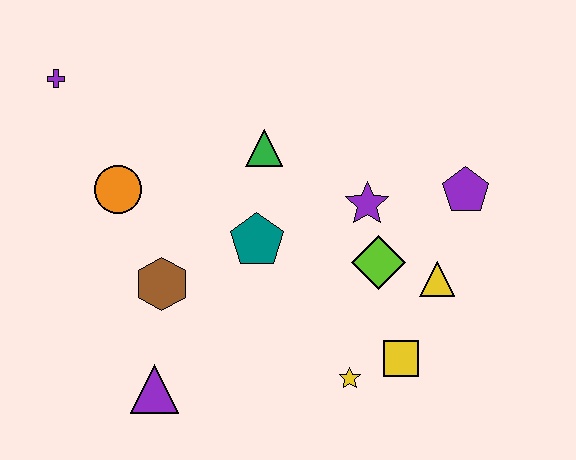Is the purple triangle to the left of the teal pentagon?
Yes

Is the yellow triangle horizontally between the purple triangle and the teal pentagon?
No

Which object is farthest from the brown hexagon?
The purple pentagon is farthest from the brown hexagon.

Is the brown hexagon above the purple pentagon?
No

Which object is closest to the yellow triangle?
The lime diamond is closest to the yellow triangle.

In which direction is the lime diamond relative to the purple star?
The lime diamond is below the purple star.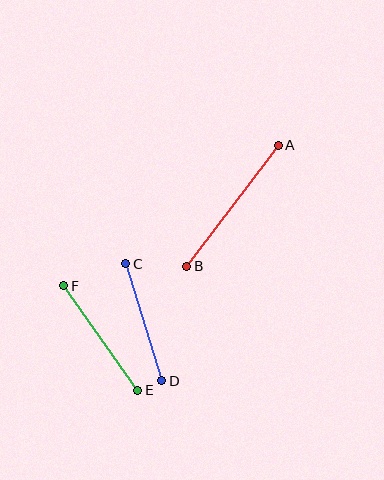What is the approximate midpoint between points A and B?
The midpoint is at approximately (233, 206) pixels.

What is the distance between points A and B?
The distance is approximately 152 pixels.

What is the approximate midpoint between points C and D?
The midpoint is at approximately (144, 322) pixels.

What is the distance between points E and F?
The distance is approximately 128 pixels.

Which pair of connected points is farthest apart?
Points A and B are farthest apart.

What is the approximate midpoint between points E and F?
The midpoint is at approximately (101, 338) pixels.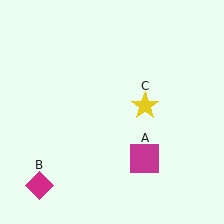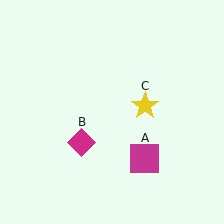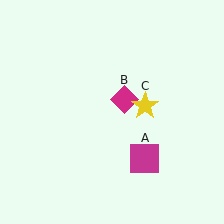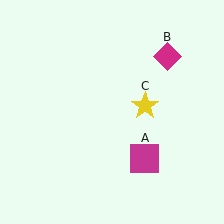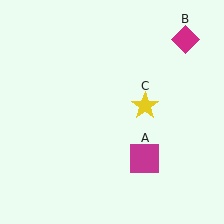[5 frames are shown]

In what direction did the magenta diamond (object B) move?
The magenta diamond (object B) moved up and to the right.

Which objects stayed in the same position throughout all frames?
Magenta square (object A) and yellow star (object C) remained stationary.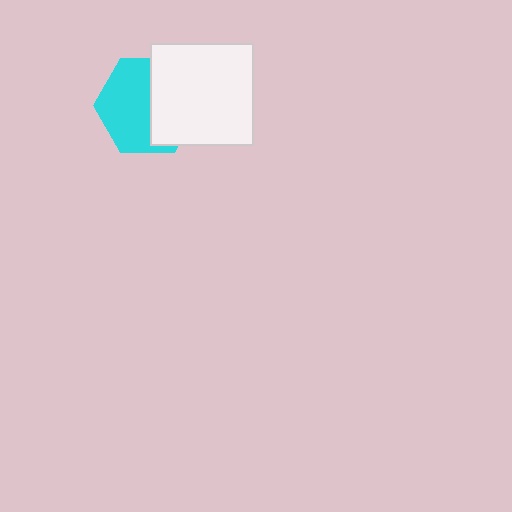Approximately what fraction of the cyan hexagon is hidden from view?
Roughly 45% of the cyan hexagon is hidden behind the white square.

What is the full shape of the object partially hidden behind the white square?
The partially hidden object is a cyan hexagon.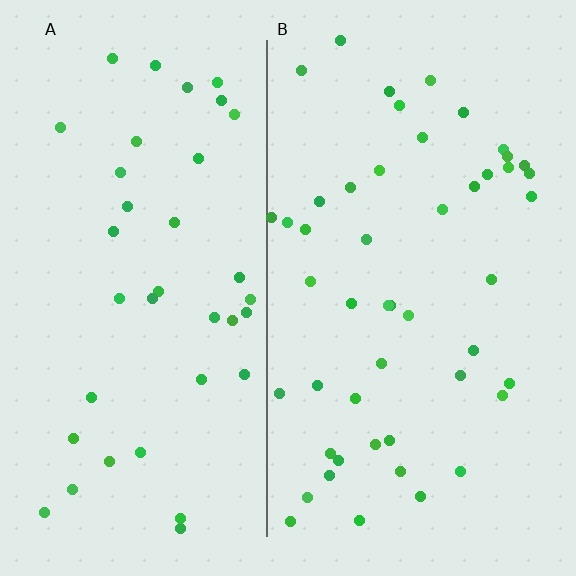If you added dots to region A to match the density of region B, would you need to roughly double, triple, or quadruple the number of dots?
Approximately double.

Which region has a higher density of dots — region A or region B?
B (the right).